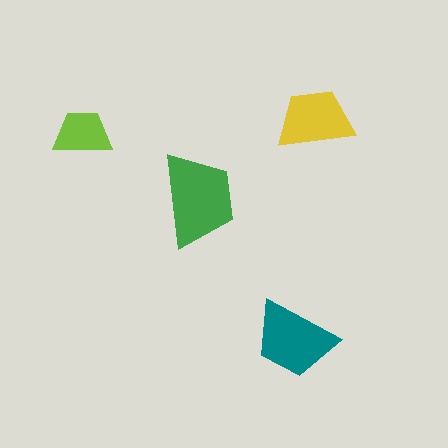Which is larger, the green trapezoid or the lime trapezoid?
The green one.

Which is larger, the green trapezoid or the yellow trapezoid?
The green one.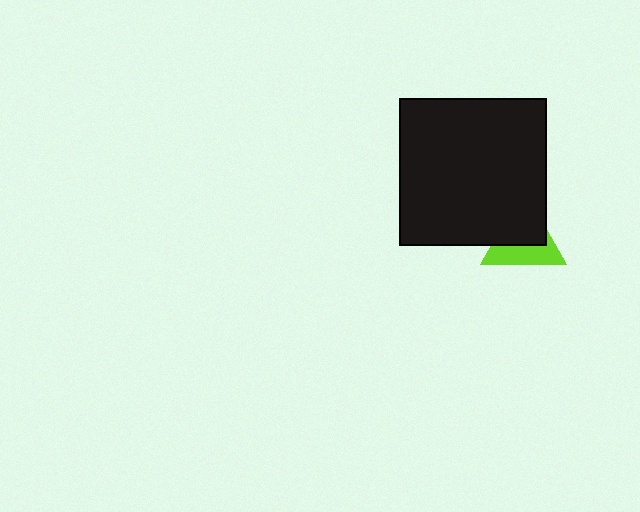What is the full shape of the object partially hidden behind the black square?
The partially hidden object is a lime triangle.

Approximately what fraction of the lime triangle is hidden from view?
Roughly 53% of the lime triangle is hidden behind the black square.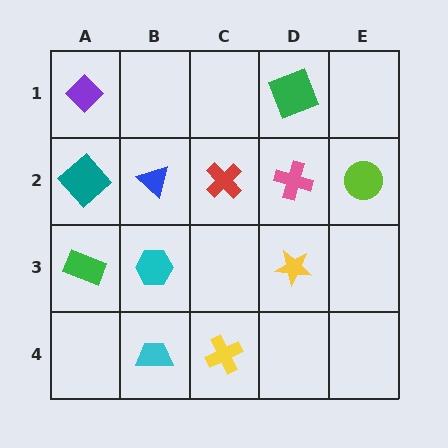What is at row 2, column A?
A teal diamond.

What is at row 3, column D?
A yellow star.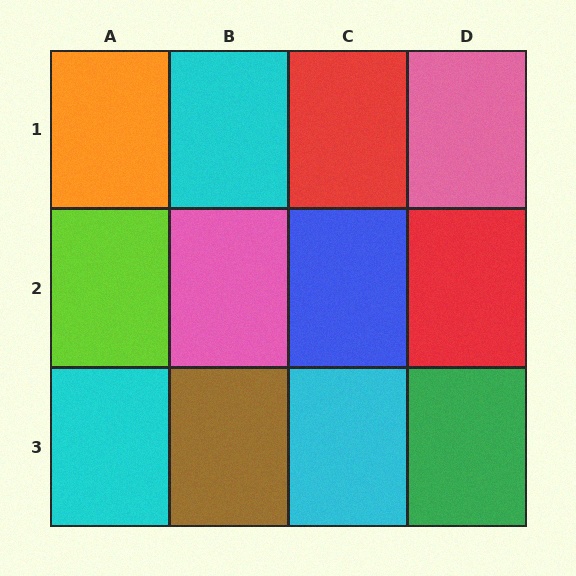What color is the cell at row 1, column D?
Pink.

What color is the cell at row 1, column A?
Orange.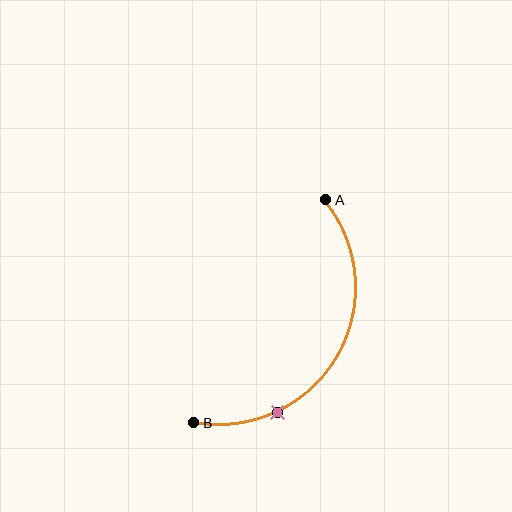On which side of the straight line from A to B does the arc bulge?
The arc bulges to the right of the straight line connecting A and B.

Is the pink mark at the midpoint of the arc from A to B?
No. The pink mark lies on the arc but is closer to endpoint B. The arc midpoint would be at the point on the curve equidistant along the arc from both A and B.